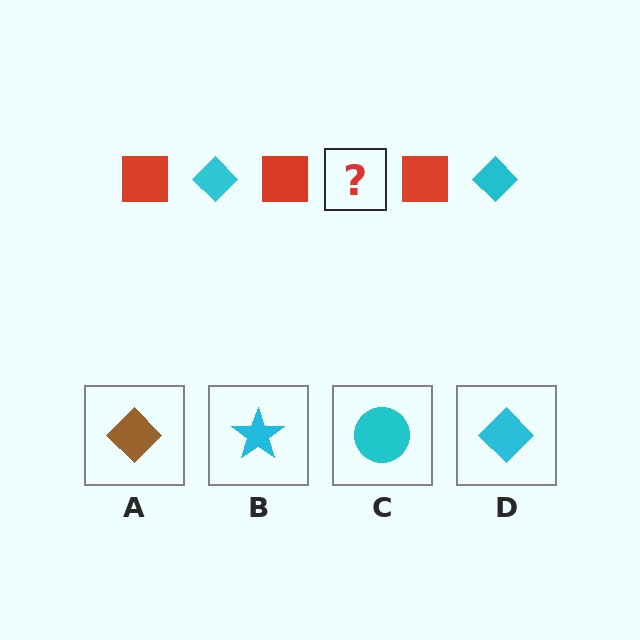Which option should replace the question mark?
Option D.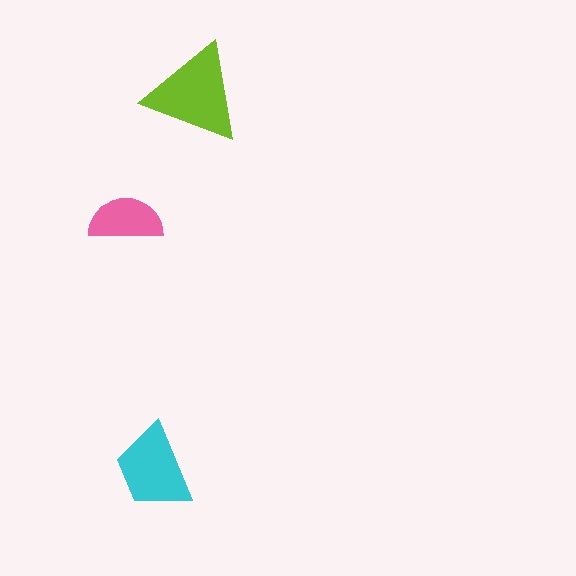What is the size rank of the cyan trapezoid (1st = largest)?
2nd.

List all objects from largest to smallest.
The lime triangle, the cyan trapezoid, the pink semicircle.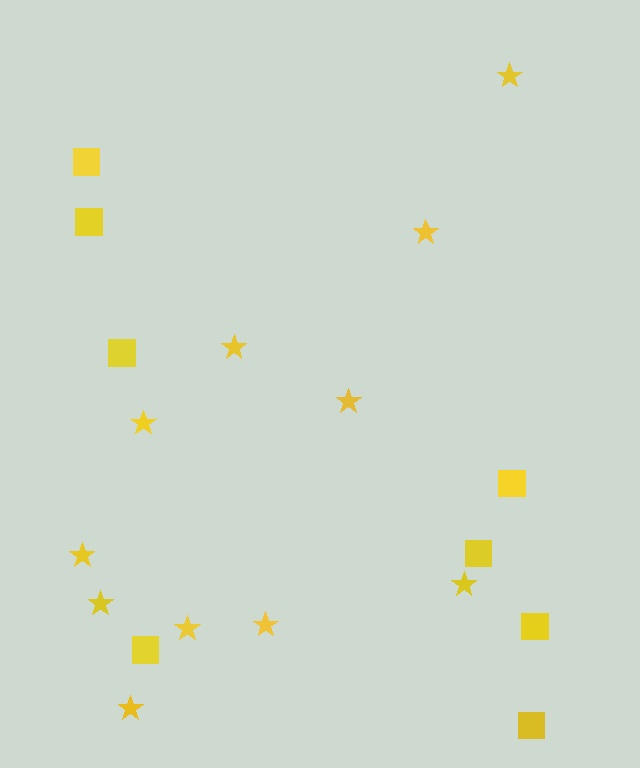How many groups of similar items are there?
There are 2 groups: one group of stars (11) and one group of squares (8).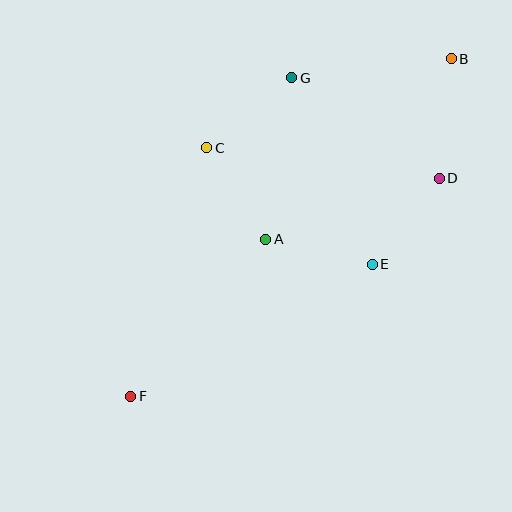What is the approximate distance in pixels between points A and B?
The distance between A and B is approximately 259 pixels.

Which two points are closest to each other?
Points D and E are closest to each other.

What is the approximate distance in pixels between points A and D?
The distance between A and D is approximately 184 pixels.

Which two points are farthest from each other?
Points B and F are farthest from each other.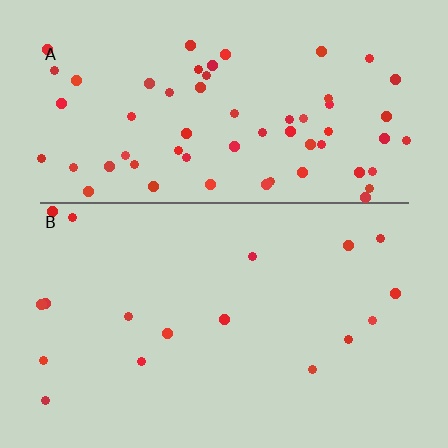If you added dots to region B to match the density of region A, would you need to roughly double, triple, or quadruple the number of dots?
Approximately quadruple.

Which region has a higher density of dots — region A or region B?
A (the top).